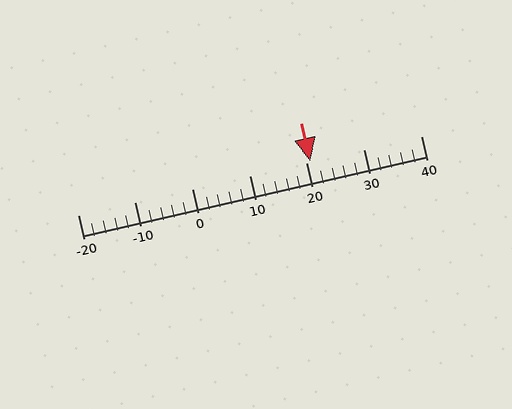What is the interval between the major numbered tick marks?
The major tick marks are spaced 10 units apart.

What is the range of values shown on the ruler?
The ruler shows values from -20 to 40.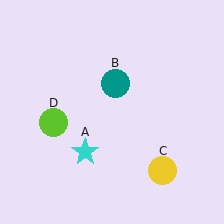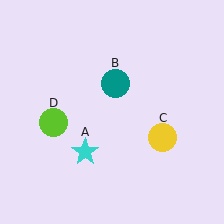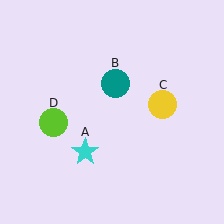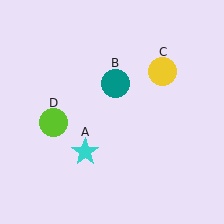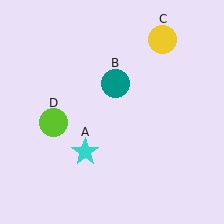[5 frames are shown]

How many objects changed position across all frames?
1 object changed position: yellow circle (object C).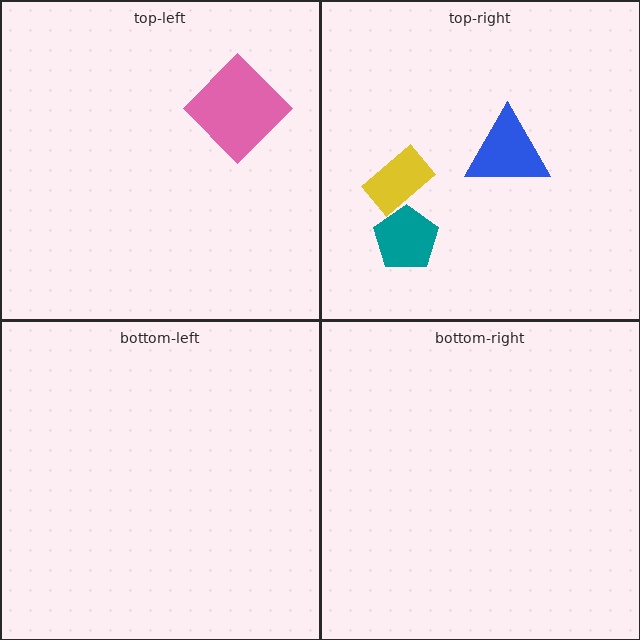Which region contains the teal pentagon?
The top-right region.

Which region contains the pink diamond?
The top-left region.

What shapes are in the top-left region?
The pink diamond.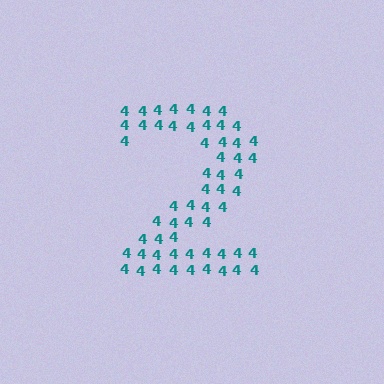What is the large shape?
The large shape is the digit 2.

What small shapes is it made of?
It is made of small digit 4's.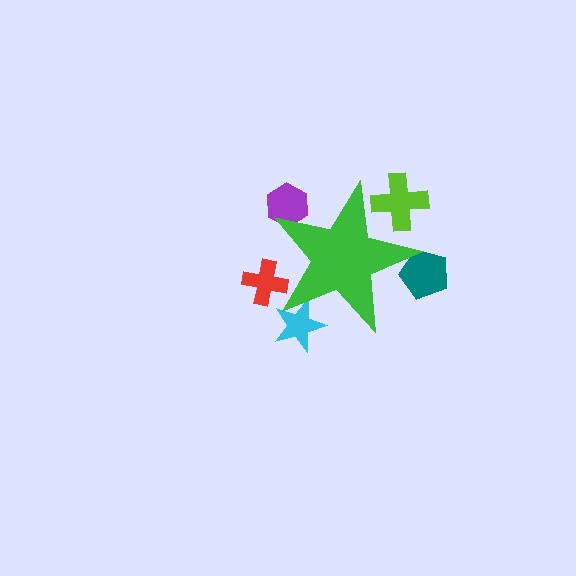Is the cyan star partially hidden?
Yes, the cyan star is partially hidden behind the green star.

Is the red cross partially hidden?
Yes, the red cross is partially hidden behind the green star.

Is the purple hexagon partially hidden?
Yes, the purple hexagon is partially hidden behind the green star.